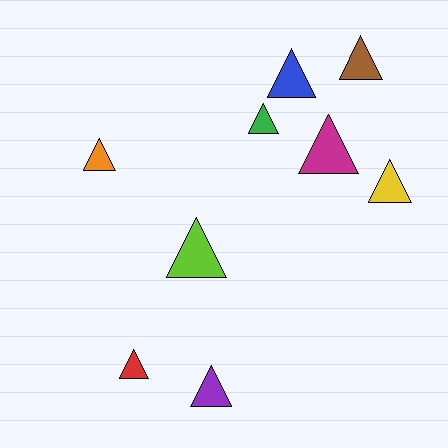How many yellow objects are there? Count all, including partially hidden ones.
There is 1 yellow object.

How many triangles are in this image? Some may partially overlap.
There are 9 triangles.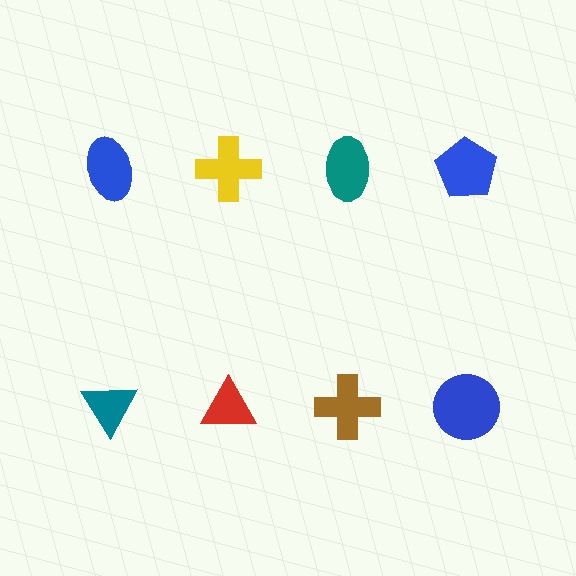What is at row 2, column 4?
A blue circle.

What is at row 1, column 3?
A teal ellipse.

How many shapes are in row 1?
4 shapes.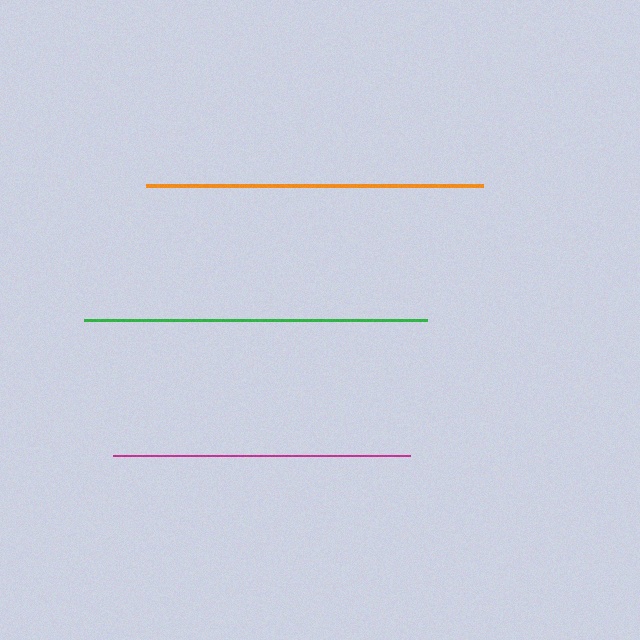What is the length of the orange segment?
The orange segment is approximately 337 pixels long.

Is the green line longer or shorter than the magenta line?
The green line is longer than the magenta line.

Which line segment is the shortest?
The magenta line is the shortest at approximately 297 pixels.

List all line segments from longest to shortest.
From longest to shortest: green, orange, magenta.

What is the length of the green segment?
The green segment is approximately 343 pixels long.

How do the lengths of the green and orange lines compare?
The green and orange lines are approximately the same length.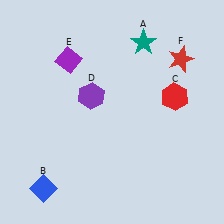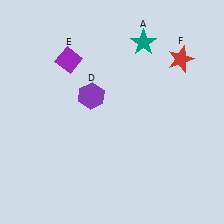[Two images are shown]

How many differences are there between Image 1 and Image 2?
There are 2 differences between the two images.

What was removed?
The red hexagon (C), the blue diamond (B) were removed in Image 2.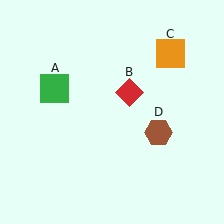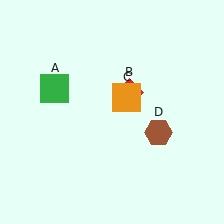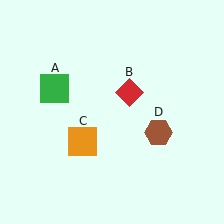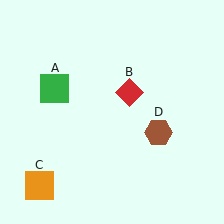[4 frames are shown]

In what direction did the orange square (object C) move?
The orange square (object C) moved down and to the left.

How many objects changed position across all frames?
1 object changed position: orange square (object C).